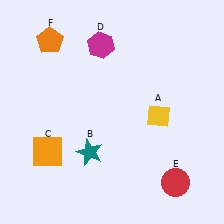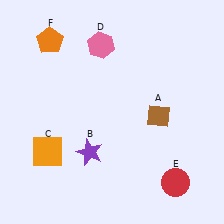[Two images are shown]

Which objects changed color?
A changed from yellow to brown. B changed from teal to purple. D changed from magenta to pink.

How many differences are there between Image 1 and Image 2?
There are 3 differences between the two images.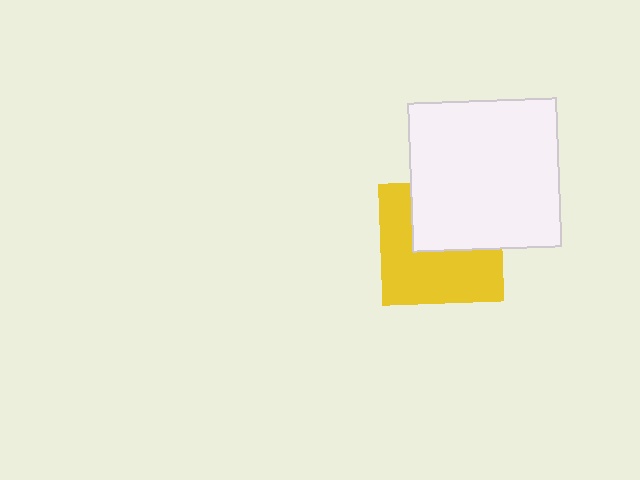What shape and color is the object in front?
The object in front is a white square.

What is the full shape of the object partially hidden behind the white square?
The partially hidden object is a yellow square.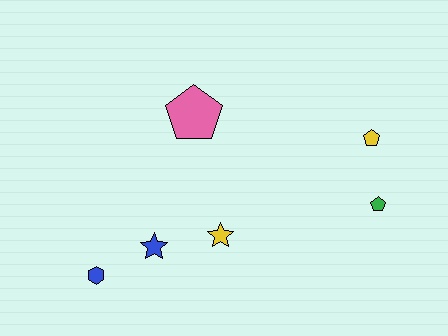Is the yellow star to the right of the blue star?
Yes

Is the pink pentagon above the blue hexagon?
Yes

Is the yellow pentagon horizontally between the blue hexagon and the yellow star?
No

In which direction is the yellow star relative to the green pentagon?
The yellow star is to the left of the green pentagon.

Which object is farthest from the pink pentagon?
The green pentagon is farthest from the pink pentagon.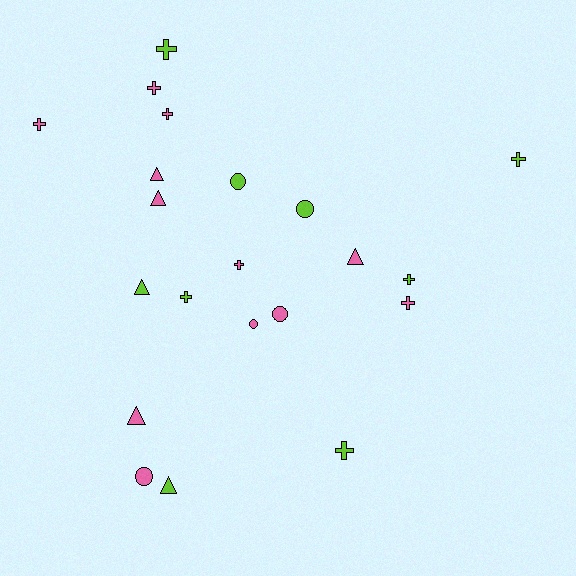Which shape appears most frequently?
Cross, with 10 objects.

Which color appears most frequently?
Pink, with 12 objects.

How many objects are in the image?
There are 21 objects.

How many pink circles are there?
There are 3 pink circles.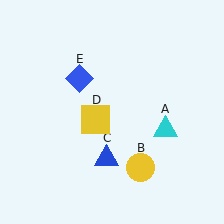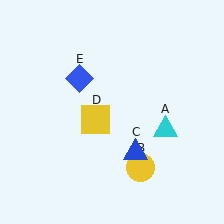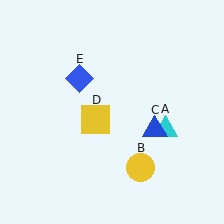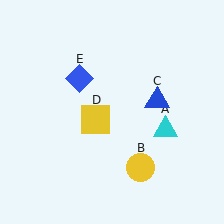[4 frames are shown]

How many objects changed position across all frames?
1 object changed position: blue triangle (object C).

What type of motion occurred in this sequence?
The blue triangle (object C) rotated counterclockwise around the center of the scene.